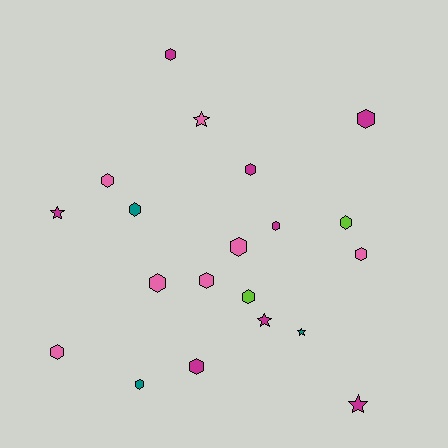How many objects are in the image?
There are 20 objects.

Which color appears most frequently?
Magenta, with 8 objects.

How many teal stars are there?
There is 1 teal star.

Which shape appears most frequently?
Hexagon, with 15 objects.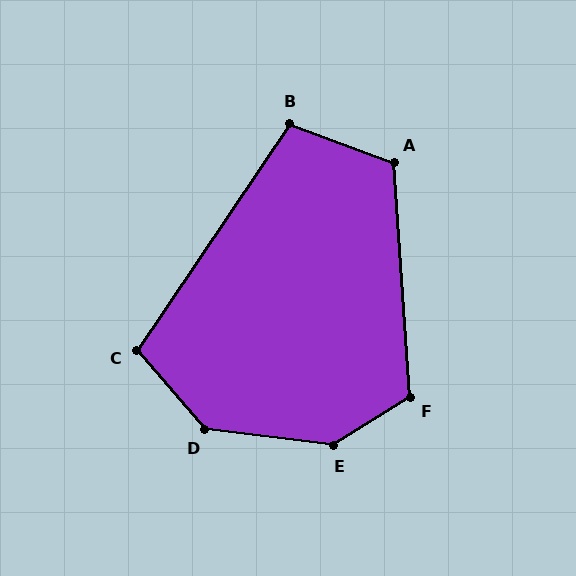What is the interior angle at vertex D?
Approximately 138 degrees (obtuse).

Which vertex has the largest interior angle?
E, at approximately 141 degrees.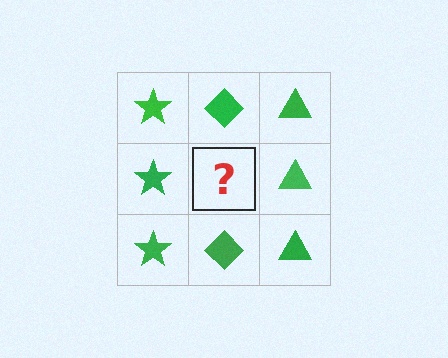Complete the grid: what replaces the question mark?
The question mark should be replaced with a green diamond.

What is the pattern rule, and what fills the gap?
The rule is that each column has a consistent shape. The gap should be filled with a green diamond.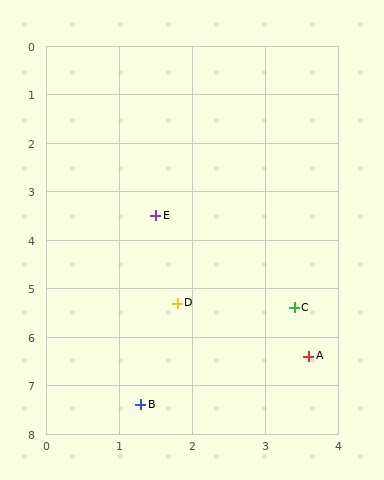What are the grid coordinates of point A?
Point A is at approximately (3.6, 6.4).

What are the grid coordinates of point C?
Point C is at approximately (3.4, 5.4).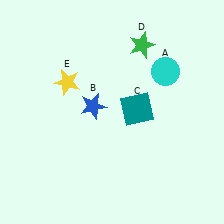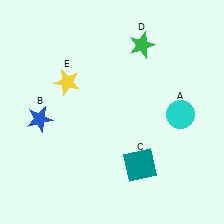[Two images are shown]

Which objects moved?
The objects that moved are: the cyan circle (A), the blue star (B), the teal square (C).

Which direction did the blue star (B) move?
The blue star (B) moved left.